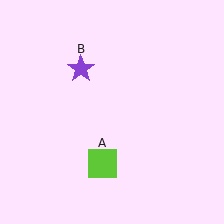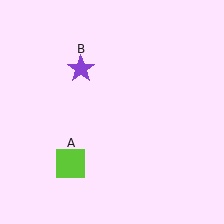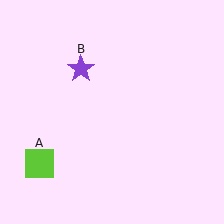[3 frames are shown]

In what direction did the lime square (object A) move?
The lime square (object A) moved left.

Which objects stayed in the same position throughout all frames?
Purple star (object B) remained stationary.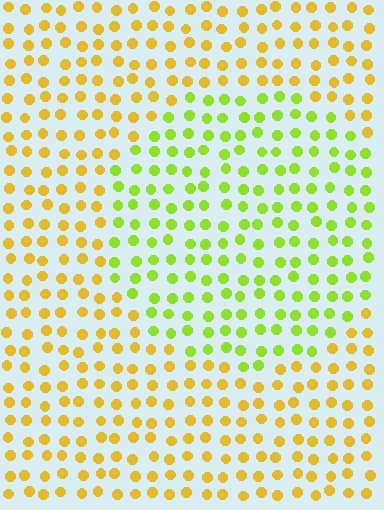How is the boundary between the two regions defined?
The boundary is defined purely by a slight shift in hue (about 41 degrees). Spacing, size, and orientation are identical on both sides.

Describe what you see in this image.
The image is filled with small yellow elements in a uniform arrangement. A circle-shaped region is visible where the elements are tinted to a slightly different hue, forming a subtle color boundary.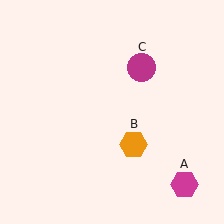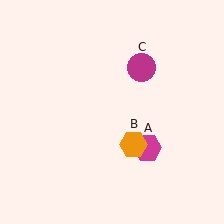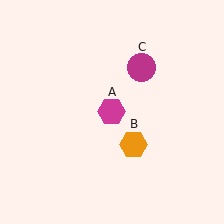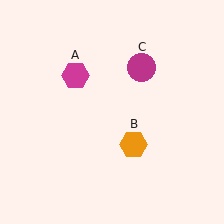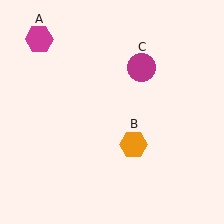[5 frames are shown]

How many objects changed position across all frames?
1 object changed position: magenta hexagon (object A).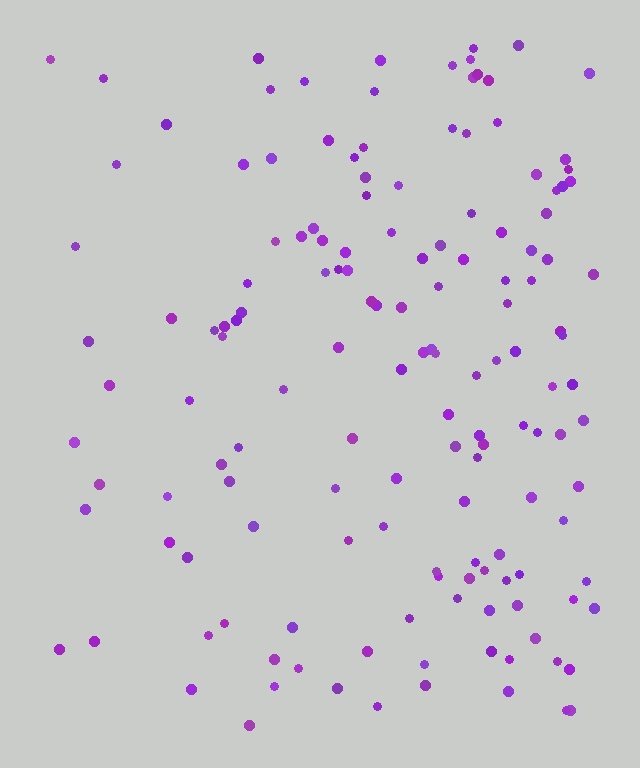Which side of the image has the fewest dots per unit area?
The left.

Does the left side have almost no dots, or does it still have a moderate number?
Still a moderate number, just noticeably fewer than the right.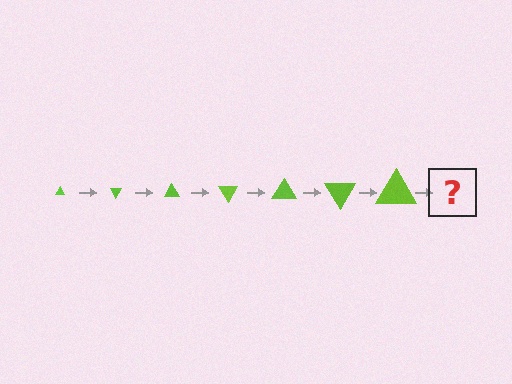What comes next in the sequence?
The next element should be a triangle, larger than the previous one and rotated 420 degrees from the start.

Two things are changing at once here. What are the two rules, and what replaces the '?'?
The two rules are that the triangle grows larger each step and it rotates 60 degrees each step. The '?' should be a triangle, larger than the previous one and rotated 420 degrees from the start.